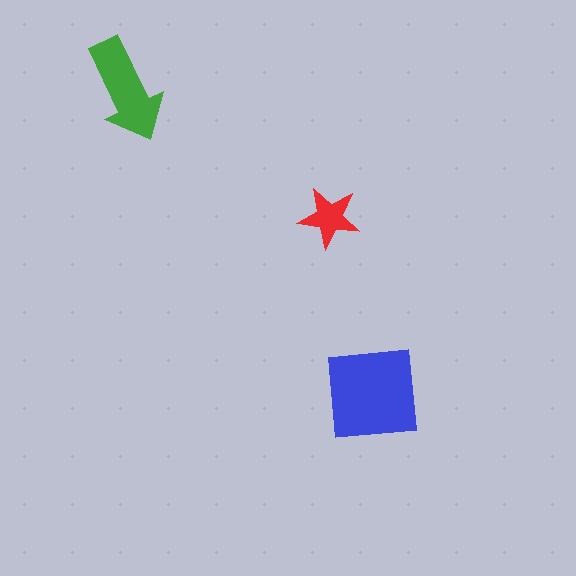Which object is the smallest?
The red star.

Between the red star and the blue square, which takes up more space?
The blue square.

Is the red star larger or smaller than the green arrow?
Smaller.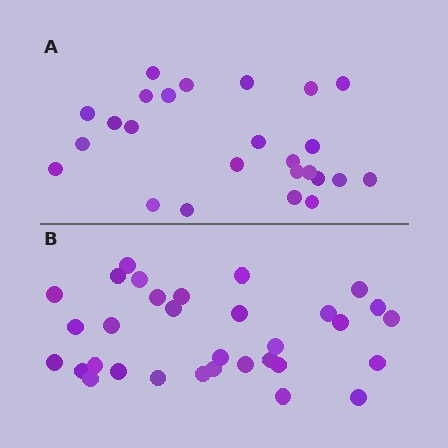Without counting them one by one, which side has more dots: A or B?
Region B (the bottom region) has more dots.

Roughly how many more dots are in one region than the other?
Region B has roughly 8 or so more dots than region A.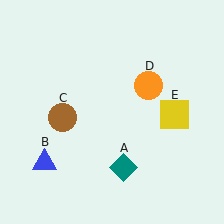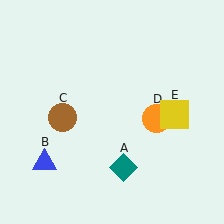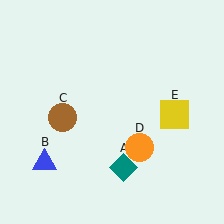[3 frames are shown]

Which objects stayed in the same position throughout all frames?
Teal diamond (object A) and blue triangle (object B) and brown circle (object C) and yellow square (object E) remained stationary.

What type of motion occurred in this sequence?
The orange circle (object D) rotated clockwise around the center of the scene.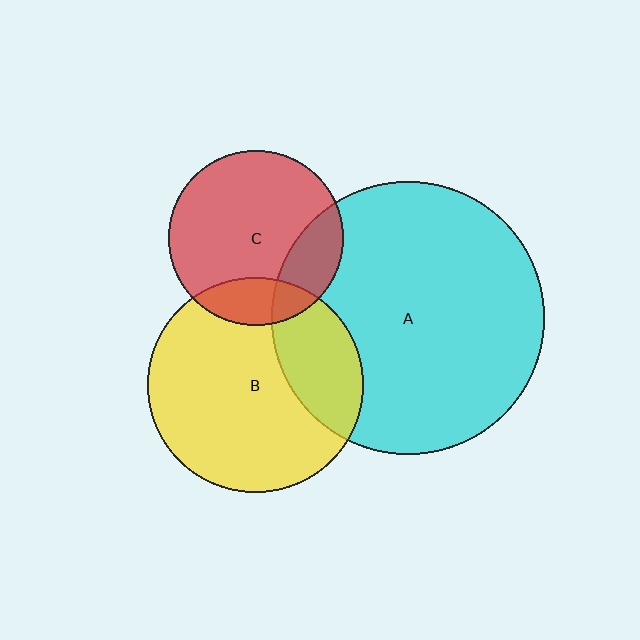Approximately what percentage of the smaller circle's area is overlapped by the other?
Approximately 20%.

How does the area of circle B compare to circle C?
Approximately 1.5 times.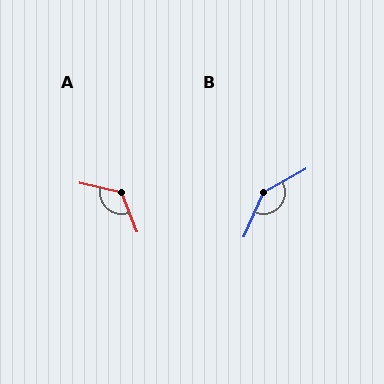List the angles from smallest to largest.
A (125°), B (142°).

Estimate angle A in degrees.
Approximately 125 degrees.